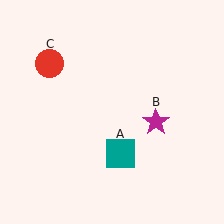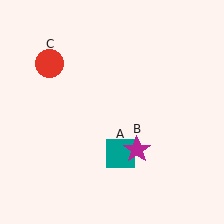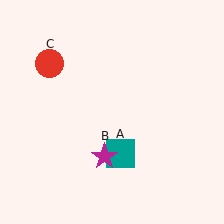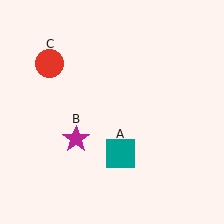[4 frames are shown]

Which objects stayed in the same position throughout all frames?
Teal square (object A) and red circle (object C) remained stationary.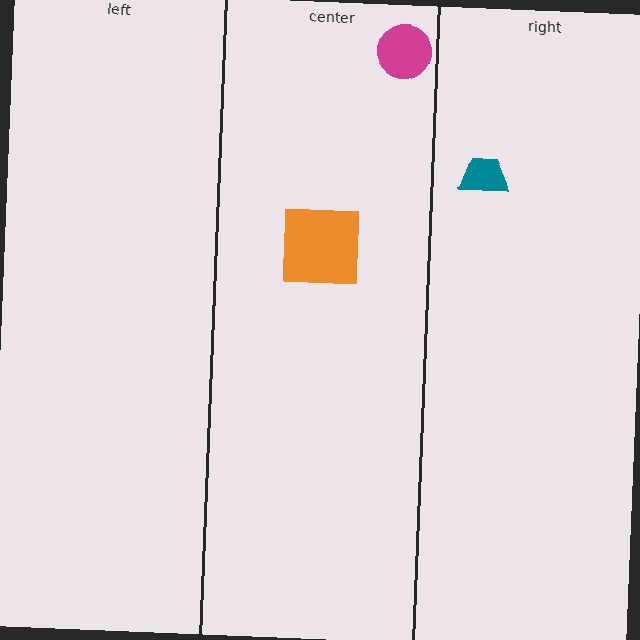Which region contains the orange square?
The center region.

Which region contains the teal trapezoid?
The right region.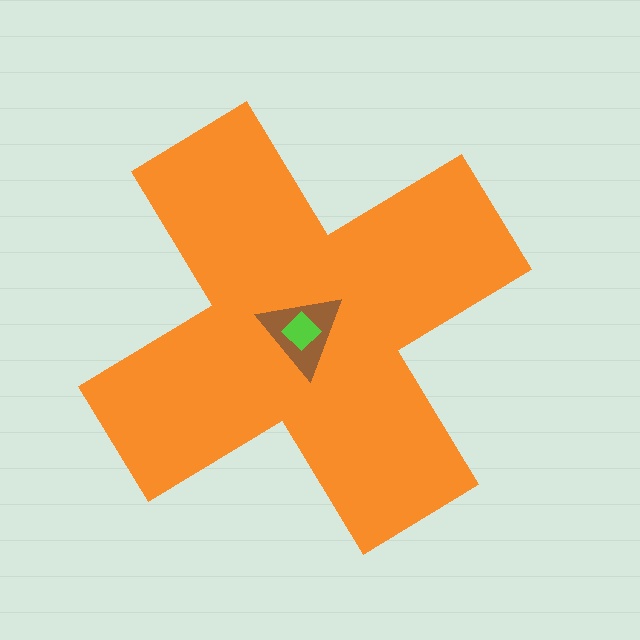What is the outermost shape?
The orange cross.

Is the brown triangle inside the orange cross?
Yes.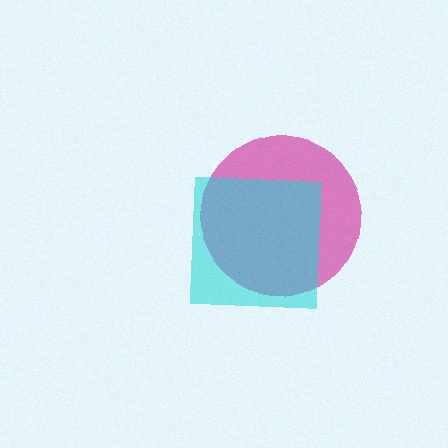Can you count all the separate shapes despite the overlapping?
Yes, there are 2 separate shapes.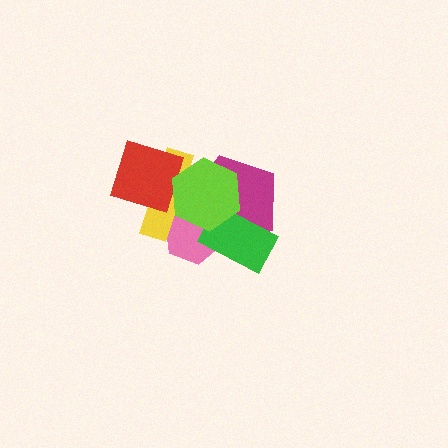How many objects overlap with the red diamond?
2 objects overlap with the red diamond.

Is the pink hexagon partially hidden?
Yes, it is partially covered by another shape.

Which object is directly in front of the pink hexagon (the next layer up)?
The yellow cross is directly in front of the pink hexagon.